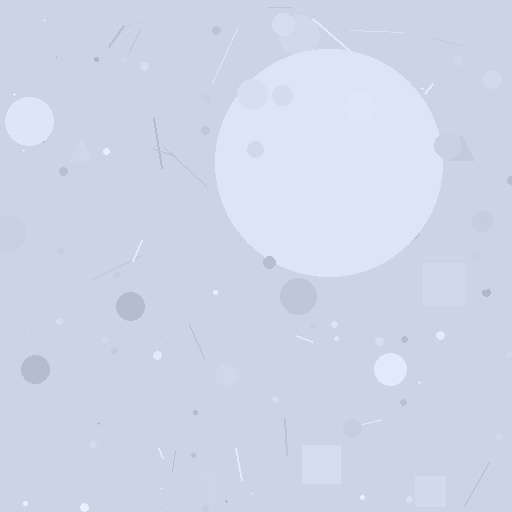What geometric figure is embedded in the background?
A circle is embedded in the background.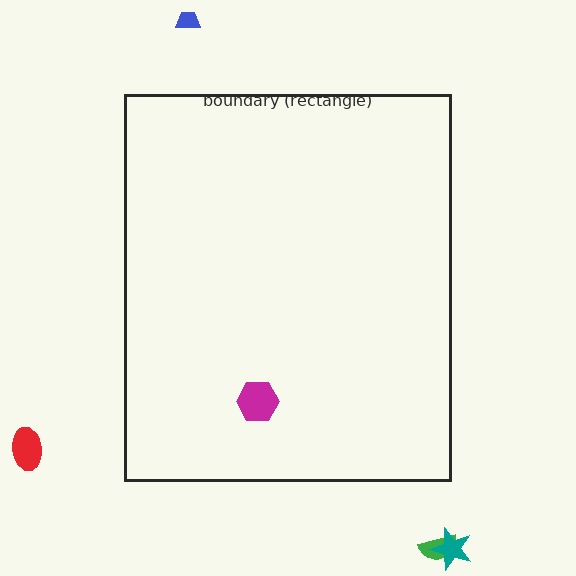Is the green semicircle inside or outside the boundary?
Outside.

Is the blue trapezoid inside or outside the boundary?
Outside.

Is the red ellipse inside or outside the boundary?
Outside.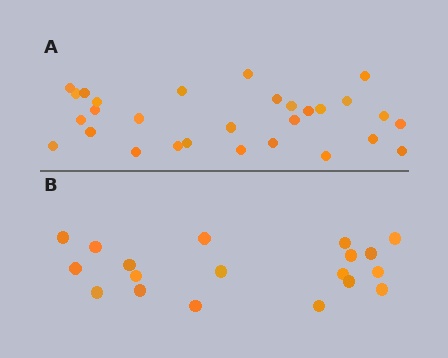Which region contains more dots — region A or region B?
Region A (the top region) has more dots.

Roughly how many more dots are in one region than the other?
Region A has roughly 10 or so more dots than region B.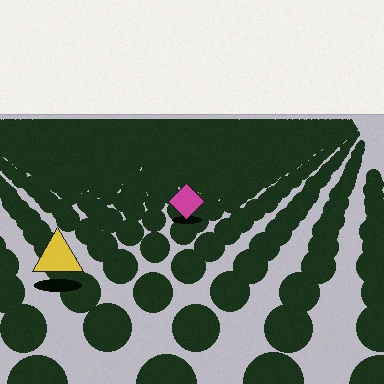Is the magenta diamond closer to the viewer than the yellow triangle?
No. The yellow triangle is closer — you can tell from the texture gradient: the ground texture is coarser near it.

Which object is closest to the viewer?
The yellow triangle is closest. The texture marks near it are larger and more spread out.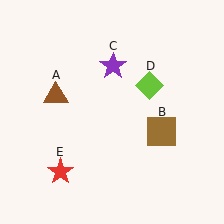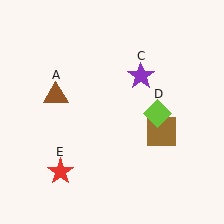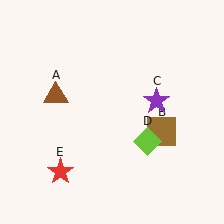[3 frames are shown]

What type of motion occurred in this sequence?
The purple star (object C), lime diamond (object D) rotated clockwise around the center of the scene.